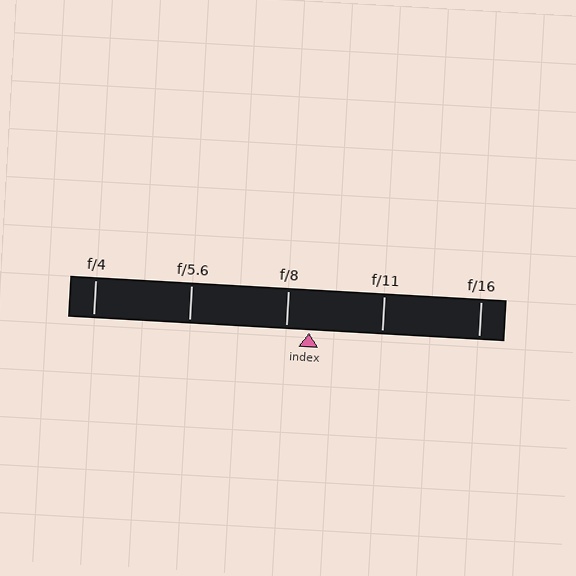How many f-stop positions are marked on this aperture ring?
There are 5 f-stop positions marked.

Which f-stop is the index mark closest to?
The index mark is closest to f/8.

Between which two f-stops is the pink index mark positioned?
The index mark is between f/8 and f/11.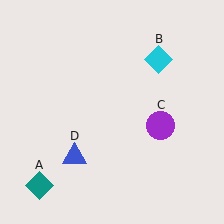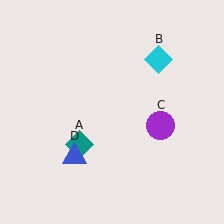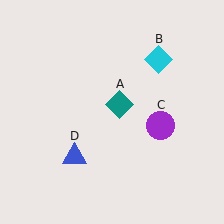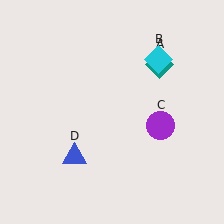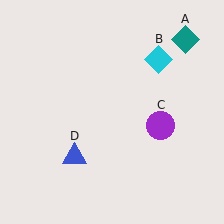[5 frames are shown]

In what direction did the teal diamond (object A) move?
The teal diamond (object A) moved up and to the right.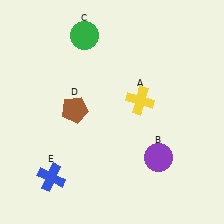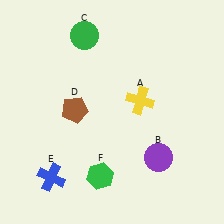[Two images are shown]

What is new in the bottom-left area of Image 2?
A green hexagon (F) was added in the bottom-left area of Image 2.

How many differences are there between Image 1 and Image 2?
There is 1 difference between the two images.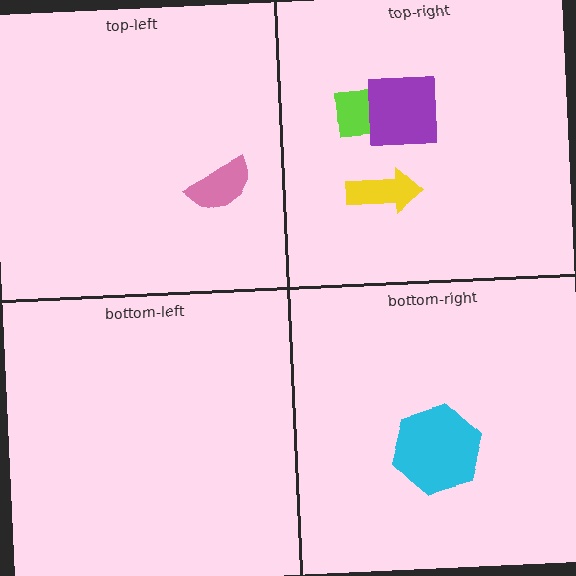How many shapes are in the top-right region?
3.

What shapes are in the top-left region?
The pink semicircle.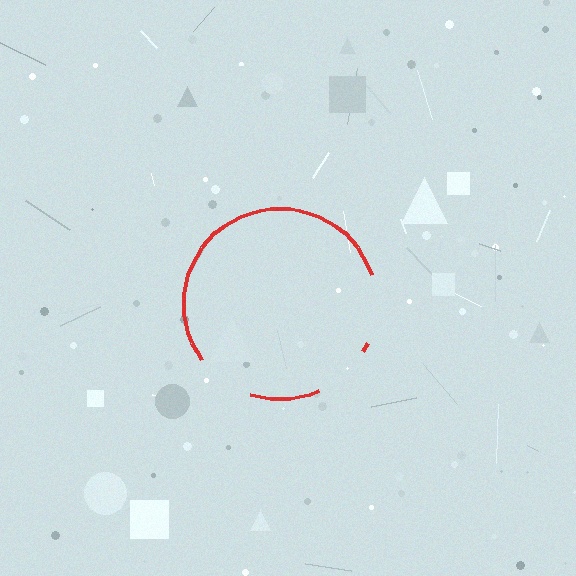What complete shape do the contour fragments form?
The contour fragments form a circle.